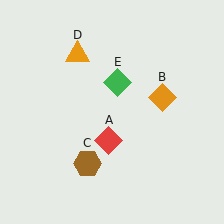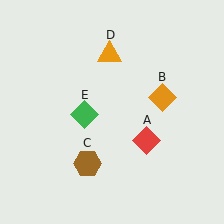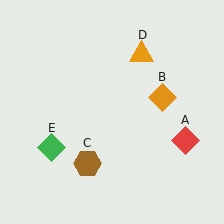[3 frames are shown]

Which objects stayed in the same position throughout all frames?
Orange diamond (object B) and brown hexagon (object C) remained stationary.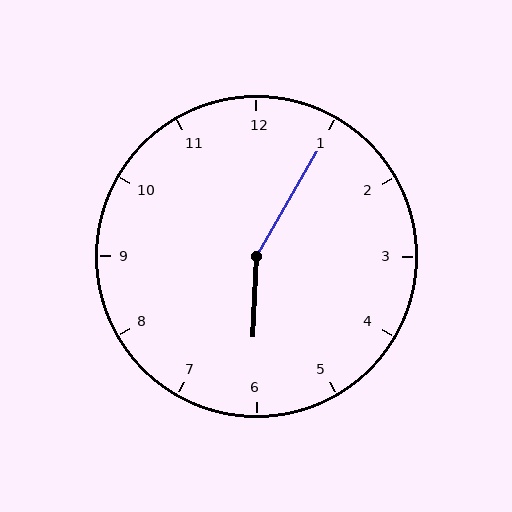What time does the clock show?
6:05.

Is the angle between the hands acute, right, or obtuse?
It is obtuse.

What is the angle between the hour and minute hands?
Approximately 152 degrees.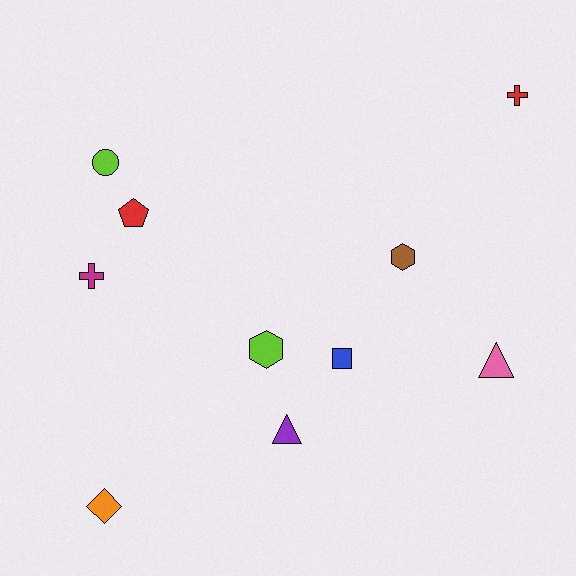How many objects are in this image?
There are 10 objects.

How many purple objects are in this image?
There is 1 purple object.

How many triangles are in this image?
There are 2 triangles.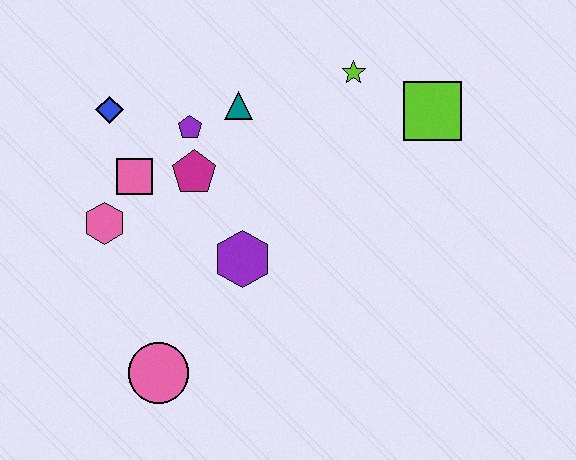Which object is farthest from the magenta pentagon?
The lime square is farthest from the magenta pentagon.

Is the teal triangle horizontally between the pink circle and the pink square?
No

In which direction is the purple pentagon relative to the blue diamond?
The purple pentagon is to the right of the blue diamond.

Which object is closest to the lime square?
The lime star is closest to the lime square.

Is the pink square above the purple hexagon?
Yes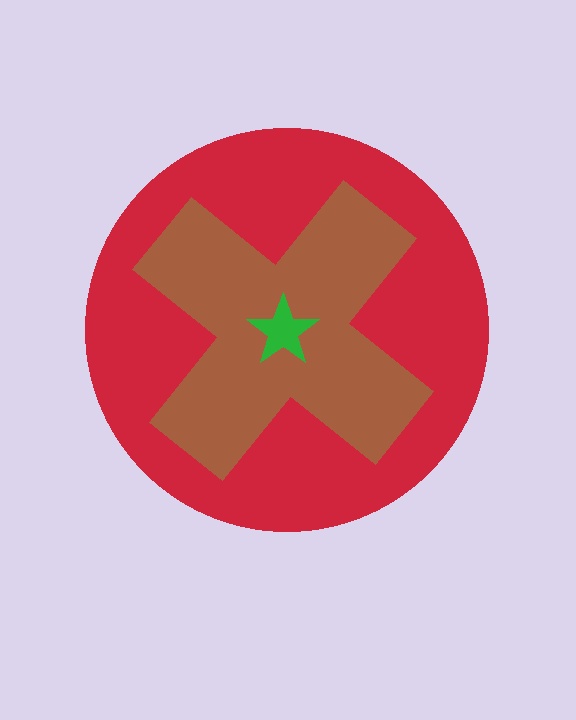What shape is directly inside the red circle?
The brown cross.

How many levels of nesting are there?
3.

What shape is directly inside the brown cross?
The green star.